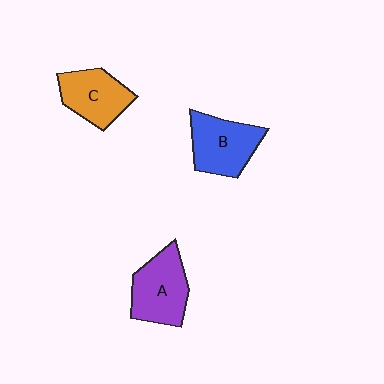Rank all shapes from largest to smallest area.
From largest to smallest: A (purple), B (blue), C (orange).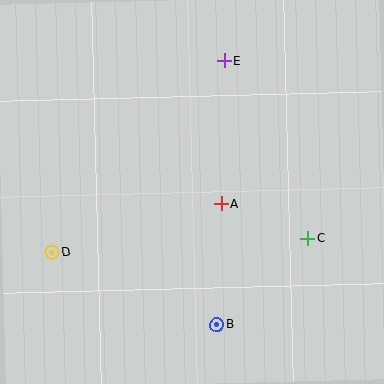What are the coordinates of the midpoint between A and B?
The midpoint between A and B is at (219, 264).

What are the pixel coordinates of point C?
Point C is at (308, 238).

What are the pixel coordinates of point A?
Point A is at (222, 204).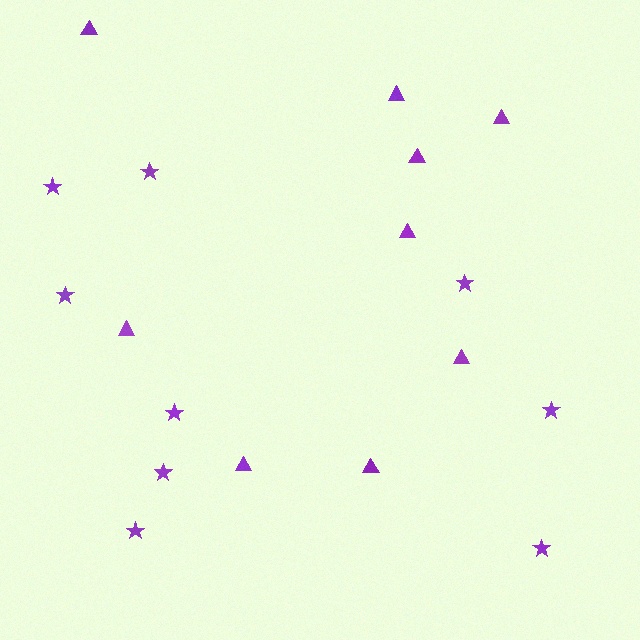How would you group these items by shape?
There are 2 groups: one group of triangles (9) and one group of stars (9).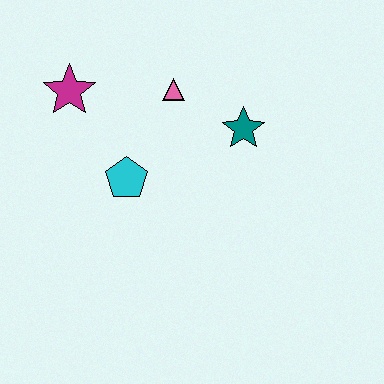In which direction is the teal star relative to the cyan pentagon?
The teal star is to the right of the cyan pentagon.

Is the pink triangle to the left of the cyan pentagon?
No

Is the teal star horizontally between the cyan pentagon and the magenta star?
No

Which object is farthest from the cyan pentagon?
The teal star is farthest from the cyan pentagon.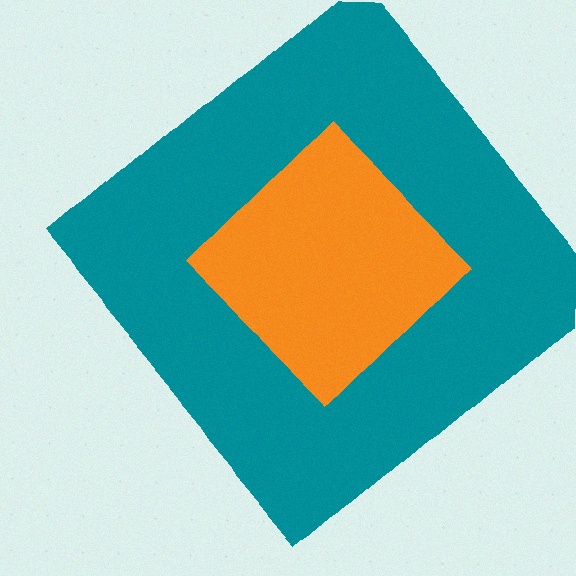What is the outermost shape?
The teal diamond.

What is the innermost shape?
The orange diamond.